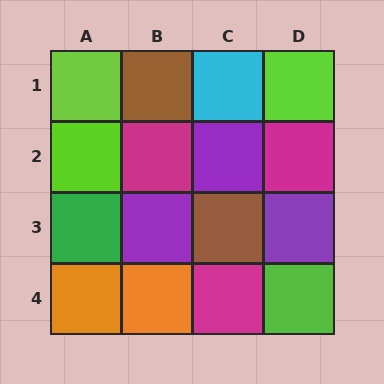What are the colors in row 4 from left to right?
Orange, orange, magenta, lime.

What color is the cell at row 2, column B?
Magenta.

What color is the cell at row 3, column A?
Green.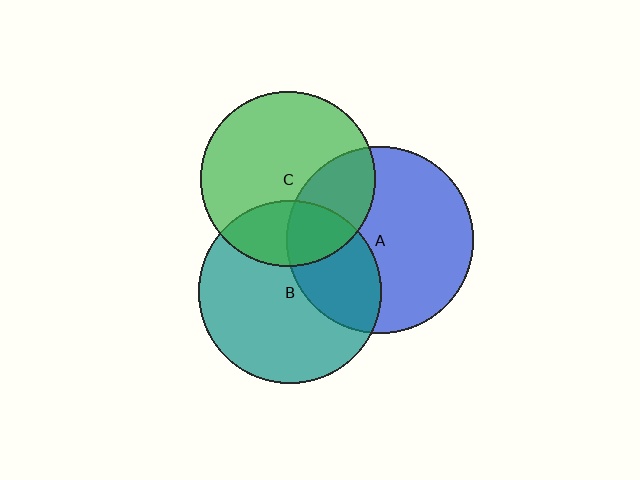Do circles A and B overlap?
Yes.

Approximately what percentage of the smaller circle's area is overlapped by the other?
Approximately 35%.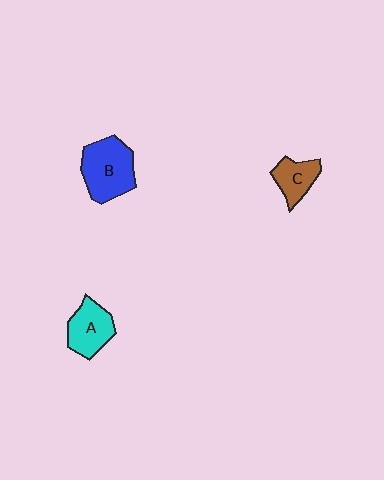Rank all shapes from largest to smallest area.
From largest to smallest: B (blue), A (cyan), C (brown).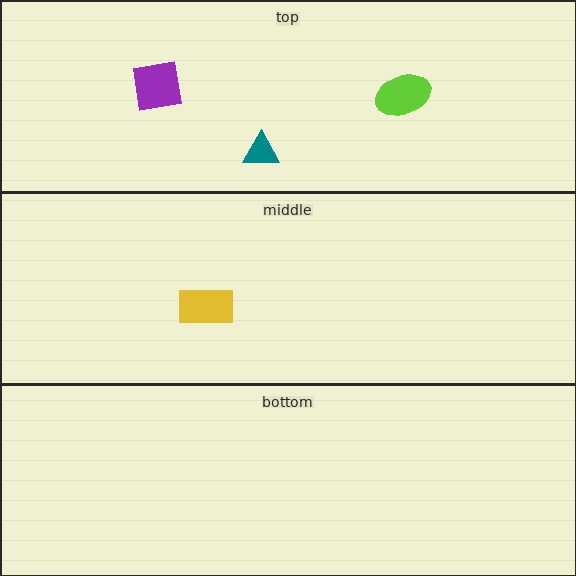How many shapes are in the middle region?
1.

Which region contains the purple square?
The top region.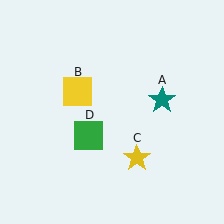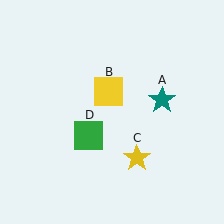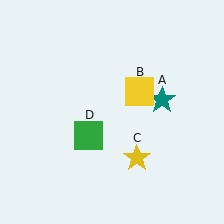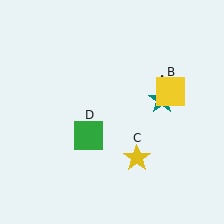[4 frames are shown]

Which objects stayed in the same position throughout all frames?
Teal star (object A) and yellow star (object C) and green square (object D) remained stationary.